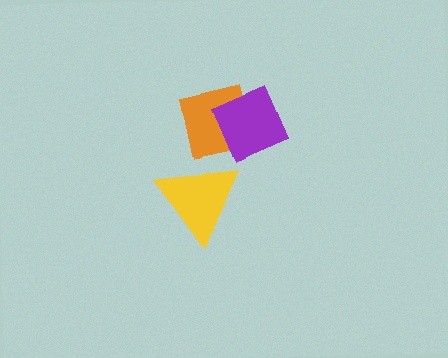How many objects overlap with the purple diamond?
1 object overlaps with the purple diamond.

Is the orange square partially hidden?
Yes, it is partially covered by another shape.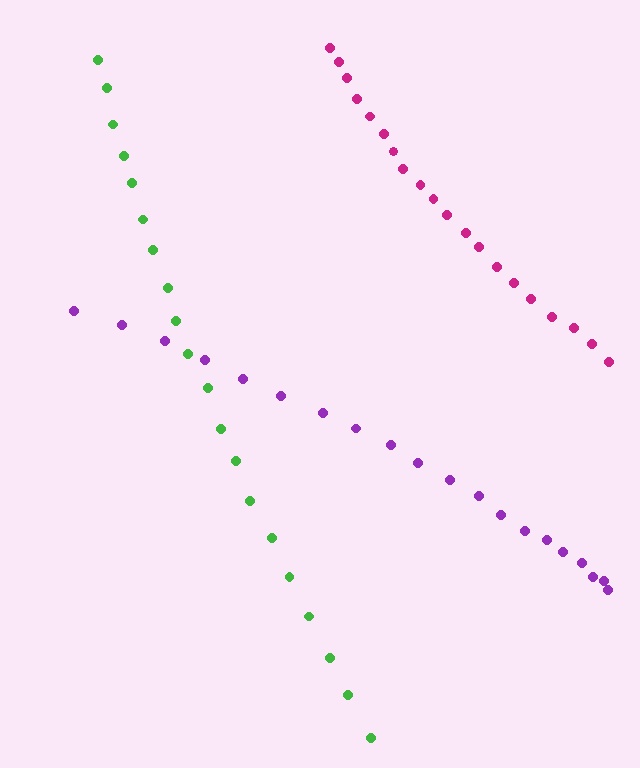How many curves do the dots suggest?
There are 3 distinct paths.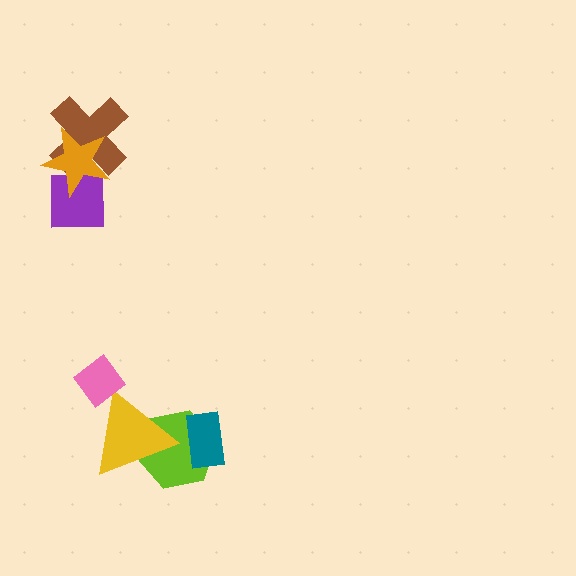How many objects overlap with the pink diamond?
1 object overlaps with the pink diamond.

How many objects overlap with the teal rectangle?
1 object overlaps with the teal rectangle.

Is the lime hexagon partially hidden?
Yes, it is partially covered by another shape.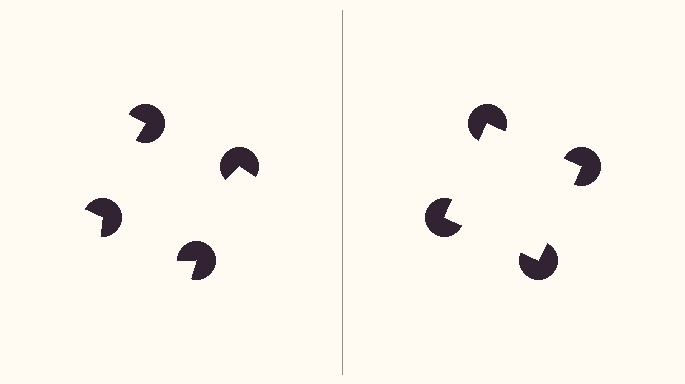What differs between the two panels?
The pac-man discs are positioned identically on both sides; only the wedge orientations differ. On the right they align to a square; on the left they are misaligned.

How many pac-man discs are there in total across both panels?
8 — 4 on each side.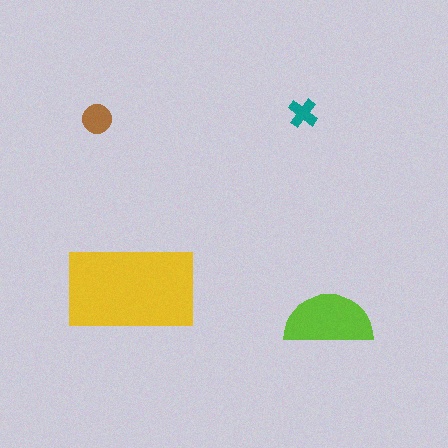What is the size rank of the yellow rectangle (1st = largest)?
1st.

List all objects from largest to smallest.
The yellow rectangle, the lime semicircle, the brown circle, the teal cross.